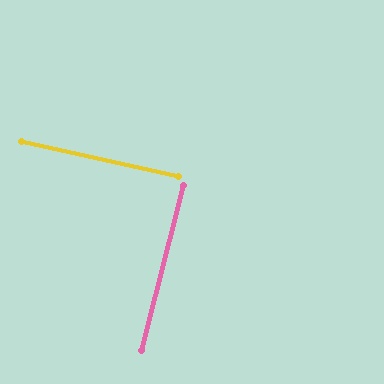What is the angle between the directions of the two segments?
Approximately 88 degrees.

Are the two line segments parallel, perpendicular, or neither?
Perpendicular — they meet at approximately 88°.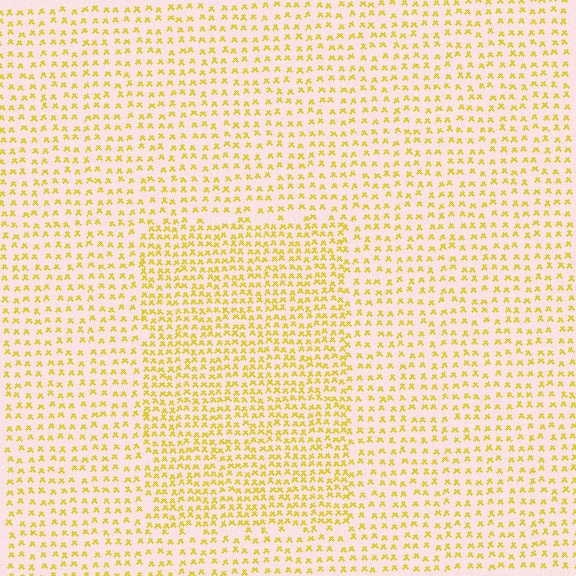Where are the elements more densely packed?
The elements are more densely packed inside the rectangle boundary.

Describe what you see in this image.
The image contains small yellow elements arranged at two different densities. A rectangle-shaped region is visible where the elements are more densely packed than the surrounding area.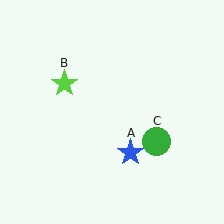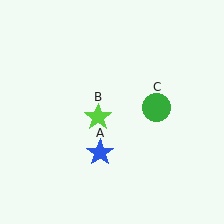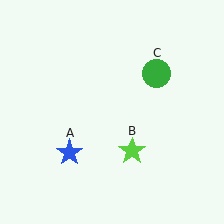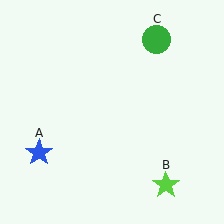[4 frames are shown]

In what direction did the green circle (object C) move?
The green circle (object C) moved up.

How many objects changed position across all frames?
3 objects changed position: blue star (object A), lime star (object B), green circle (object C).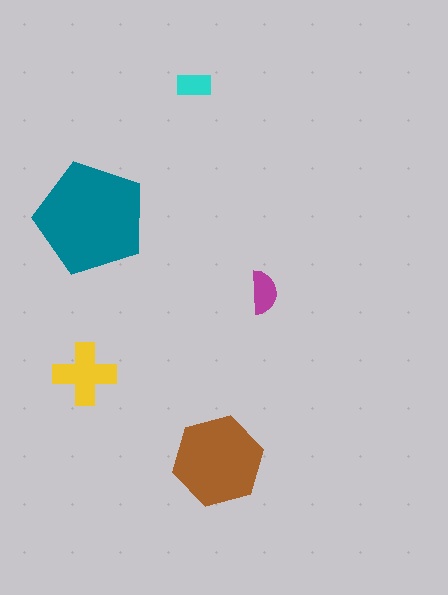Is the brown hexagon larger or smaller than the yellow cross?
Larger.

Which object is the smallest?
The cyan rectangle.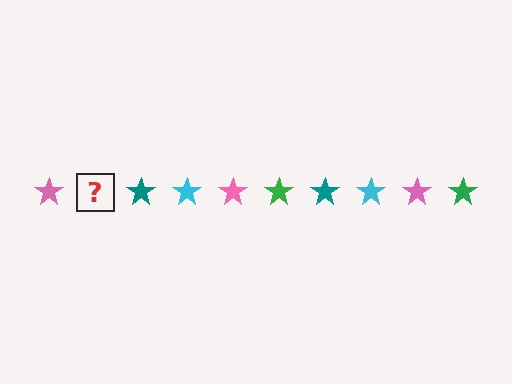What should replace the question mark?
The question mark should be replaced with a green star.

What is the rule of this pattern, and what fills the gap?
The rule is that the pattern cycles through pink, green, teal, cyan stars. The gap should be filled with a green star.